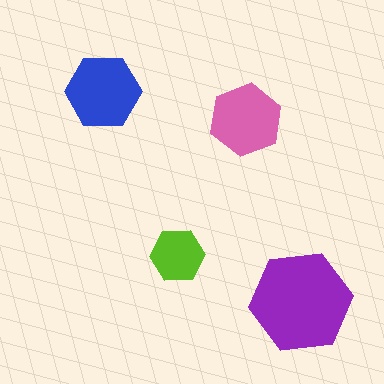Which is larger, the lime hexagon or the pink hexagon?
The pink one.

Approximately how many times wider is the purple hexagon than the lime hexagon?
About 2 times wider.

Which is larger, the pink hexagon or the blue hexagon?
The blue one.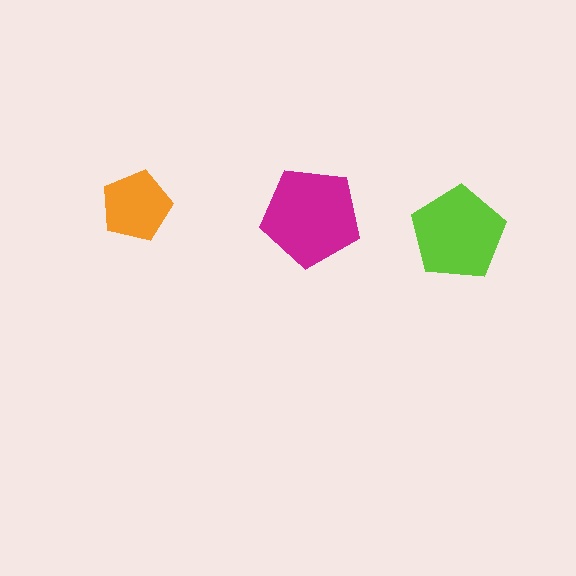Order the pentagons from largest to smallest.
the magenta one, the lime one, the orange one.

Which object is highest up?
The orange pentagon is topmost.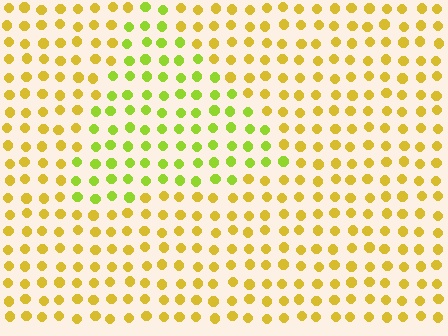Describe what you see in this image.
The image is filled with small yellow elements in a uniform arrangement. A triangle-shaped region is visible where the elements are tinted to a slightly different hue, forming a subtle color boundary.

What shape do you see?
I see a triangle.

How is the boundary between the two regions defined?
The boundary is defined purely by a slight shift in hue (about 35 degrees). Spacing, size, and orientation are identical on both sides.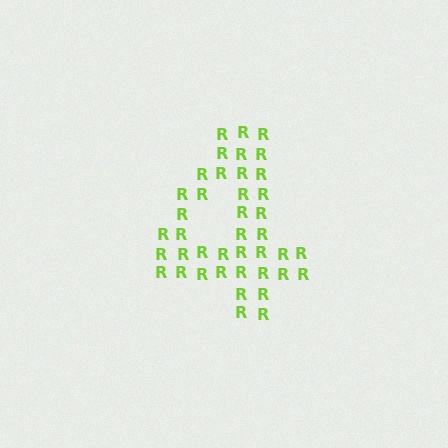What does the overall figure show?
The overall figure shows the digit 4.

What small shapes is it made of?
It is made of small letter R's.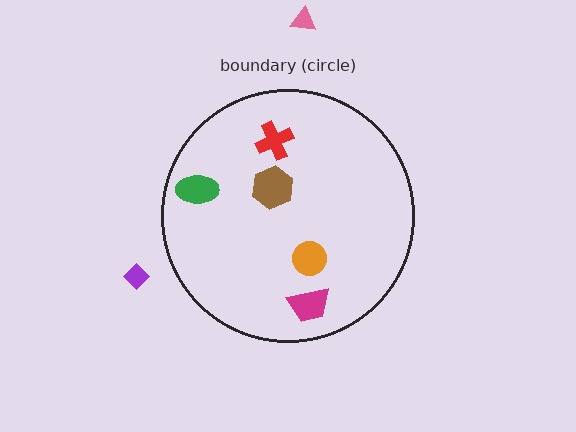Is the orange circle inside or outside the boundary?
Inside.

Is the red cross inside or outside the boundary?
Inside.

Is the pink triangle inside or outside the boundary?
Outside.